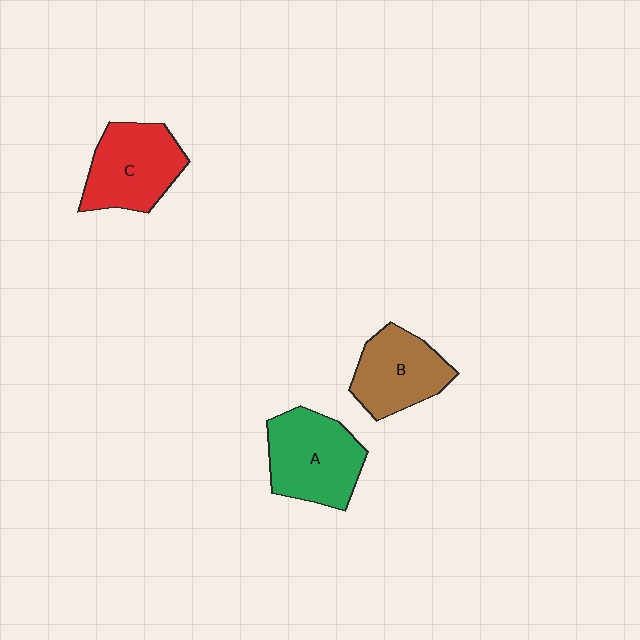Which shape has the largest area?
Shape A (green).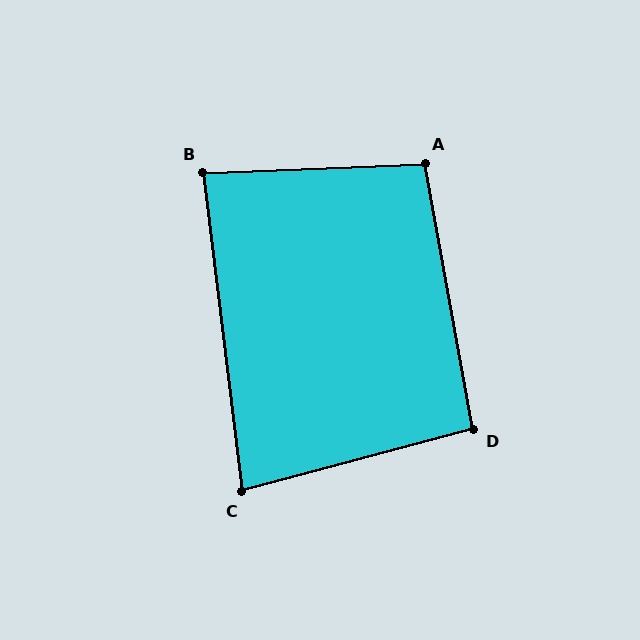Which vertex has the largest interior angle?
A, at approximately 98 degrees.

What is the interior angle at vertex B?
Approximately 85 degrees (approximately right).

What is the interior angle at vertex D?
Approximately 95 degrees (approximately right).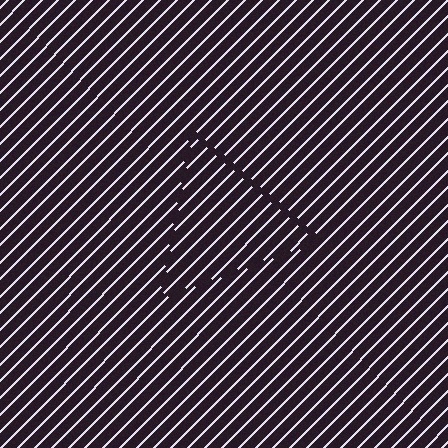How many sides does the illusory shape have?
3 sides — the line-ends trace a triangle.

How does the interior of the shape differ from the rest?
The interior of the shape contains the same grating, shifted by half a period — the contour is defined by the phase discontinuity where line-ends from the inner and outer gratings abut.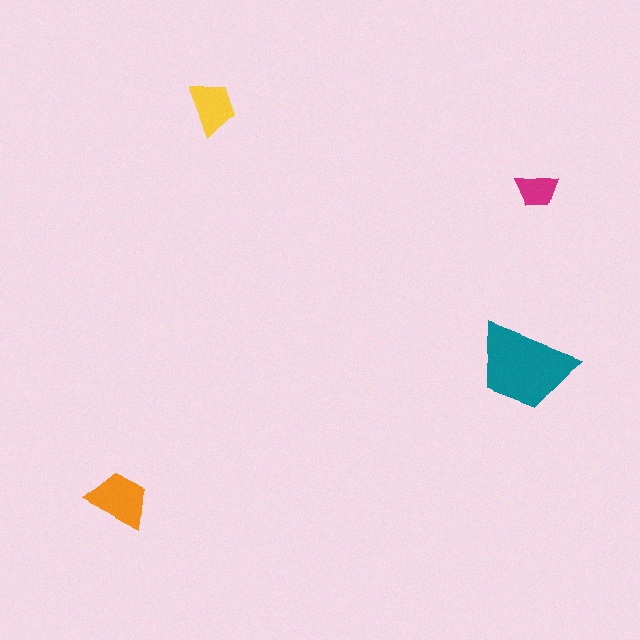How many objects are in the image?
There are 4 objects in the image.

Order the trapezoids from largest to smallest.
the teal one, the orange one, the yellow one, the magenta one.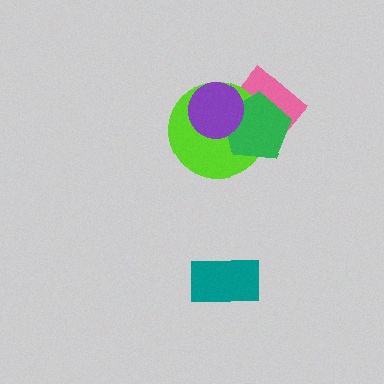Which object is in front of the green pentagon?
The purple circle is in front of the green pentagon.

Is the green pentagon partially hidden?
Yes, it is partially covered by another shape.